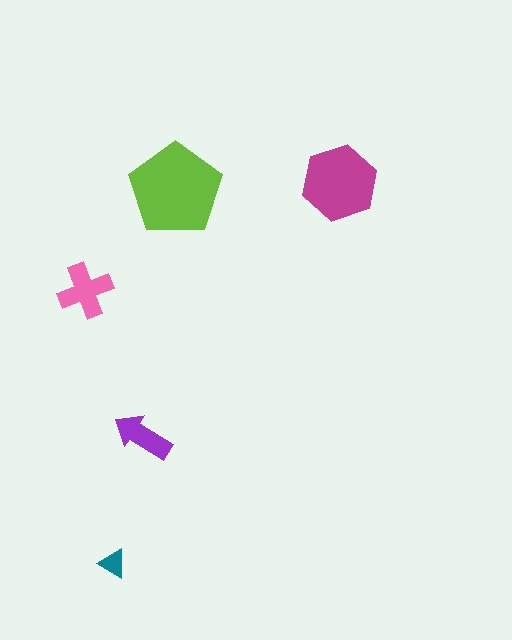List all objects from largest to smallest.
The lime pentagon, the magenta hexagon, the pink cross, the purple arrow, the teal triangle.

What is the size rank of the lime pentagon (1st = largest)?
1st.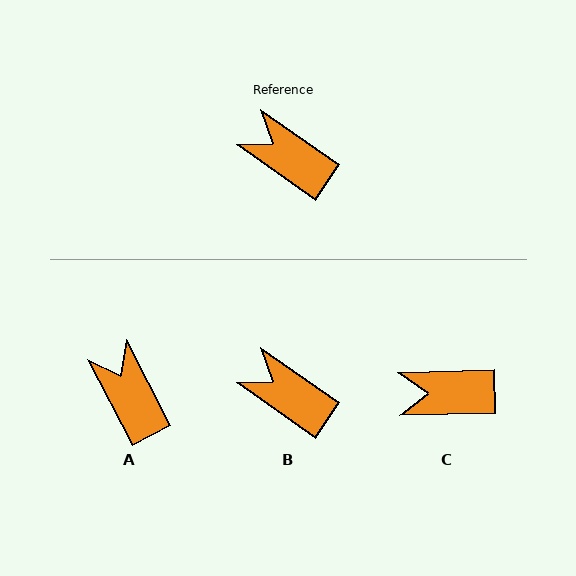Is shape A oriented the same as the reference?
No, it is off by about 28 degrees.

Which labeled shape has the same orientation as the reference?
B.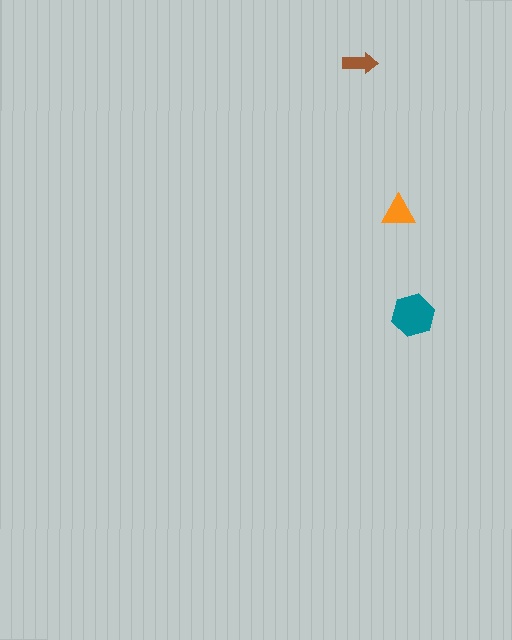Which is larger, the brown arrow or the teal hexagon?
The teal hexagon.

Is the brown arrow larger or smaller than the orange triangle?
Smaller.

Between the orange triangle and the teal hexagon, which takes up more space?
The teal hexagon.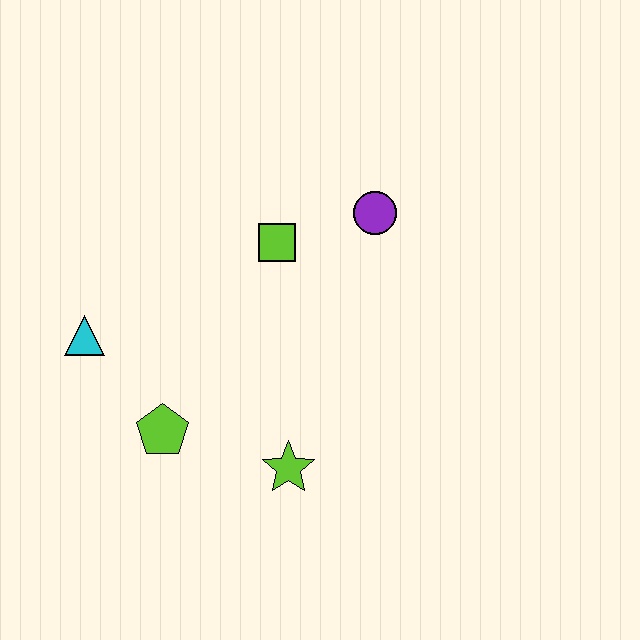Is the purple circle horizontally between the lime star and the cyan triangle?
No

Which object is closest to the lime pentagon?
The cyan triangle is closest to the lime pentagon.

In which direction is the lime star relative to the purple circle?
The lime star is below the purple circle.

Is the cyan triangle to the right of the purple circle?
No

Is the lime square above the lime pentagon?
Yes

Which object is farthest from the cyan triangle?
The purple circle is farthest from the cyan triangle.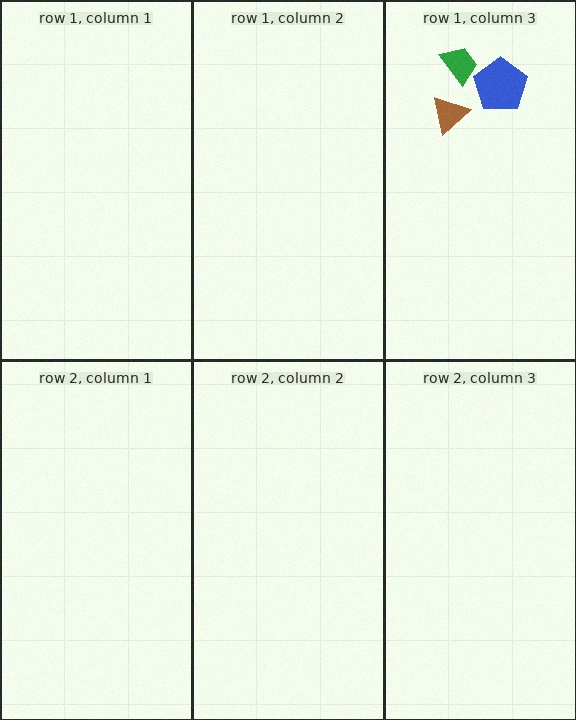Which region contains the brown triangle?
The row 1, column 3 region.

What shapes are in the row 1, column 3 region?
The brown triangle, the blue pentagon, the green trapezoid.